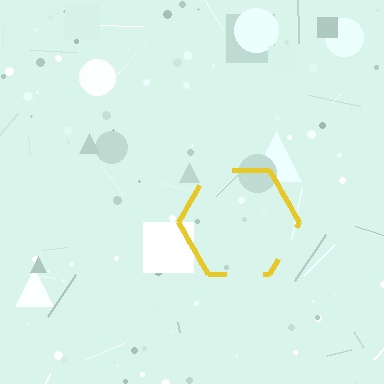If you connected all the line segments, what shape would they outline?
They would outline a hexagon.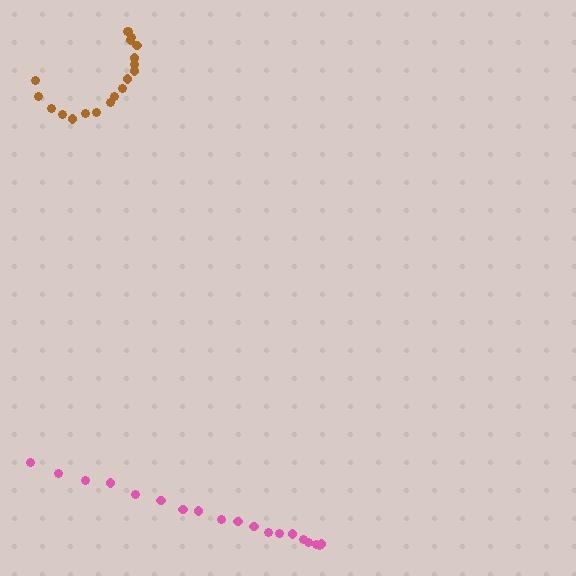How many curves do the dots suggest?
There are 2 distinct paths.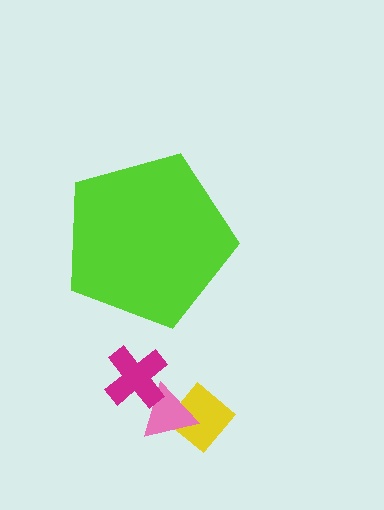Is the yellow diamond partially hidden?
No, the yellow diamond is fully visible.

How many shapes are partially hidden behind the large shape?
0 shapes are partially hidden.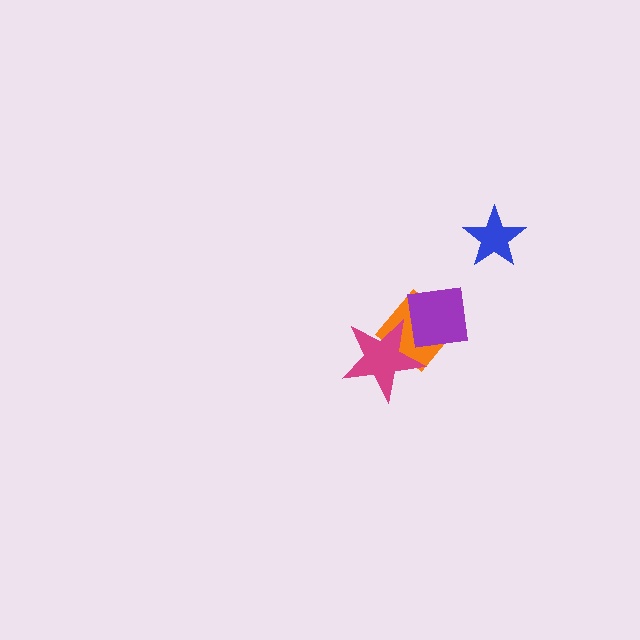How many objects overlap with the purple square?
2 objects overlap with the purple square.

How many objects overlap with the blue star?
0 objects overlap with the blue star.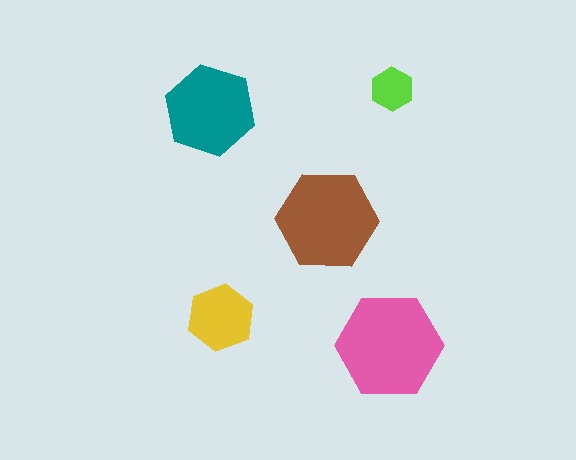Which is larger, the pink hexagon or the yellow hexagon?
The pink one.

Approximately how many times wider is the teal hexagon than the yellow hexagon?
About 1.5 times wider.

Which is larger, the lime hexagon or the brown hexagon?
The brown one.